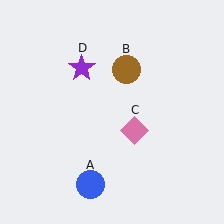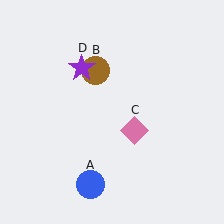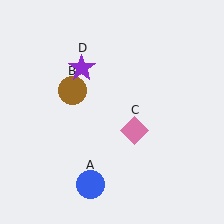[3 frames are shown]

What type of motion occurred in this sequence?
The brown circle (object B) rotated counterclockwise around the center of the scene.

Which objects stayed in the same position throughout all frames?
Blue circle (object A) and pink diamond (object C) and purple star (object D) remained stationary.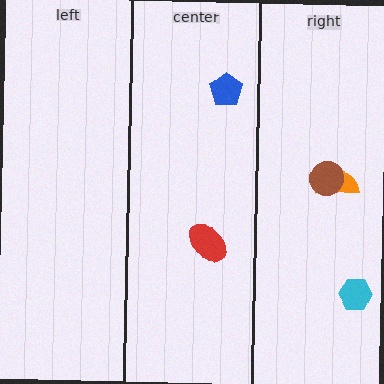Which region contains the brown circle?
The right region.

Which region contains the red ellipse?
The center region.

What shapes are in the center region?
The red ellipse, the blue pentagon.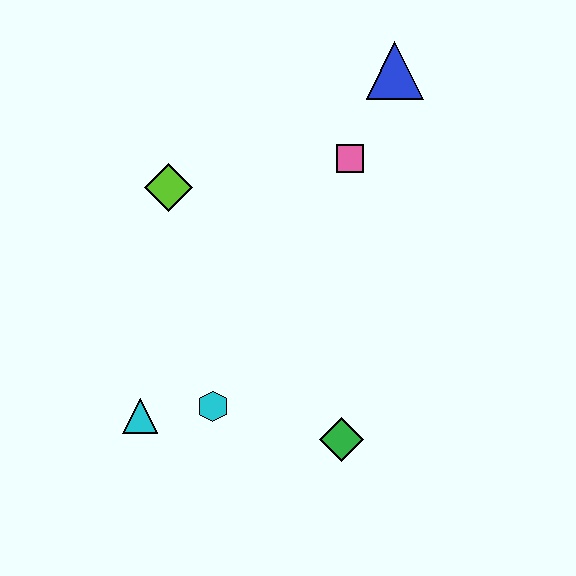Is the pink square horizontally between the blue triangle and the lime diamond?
Yes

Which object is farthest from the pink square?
The cyan triangle is farthest from the pink square.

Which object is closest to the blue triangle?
The pink square is closest to the blue triangle.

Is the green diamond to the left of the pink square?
Yes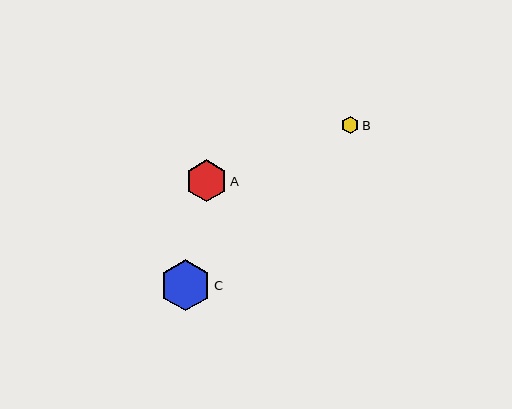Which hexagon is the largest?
Hexagon C is the largest with a size of approximately 51 pixels.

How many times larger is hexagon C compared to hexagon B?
Hexagon C is approximately 2.9 times the size of hexagon B.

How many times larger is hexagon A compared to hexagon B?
Hexagon A is approximately 2.4 times the size of hexagon B.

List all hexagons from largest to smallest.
From largest to smallest: C, A, B.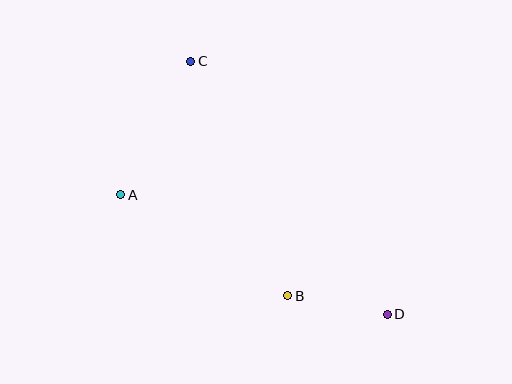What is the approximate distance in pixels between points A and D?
The distance between A and D is approximately 292 pixels.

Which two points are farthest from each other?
Points C and D are farthest from each other.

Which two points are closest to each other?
Points B and D are closest to each other.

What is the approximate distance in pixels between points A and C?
The distance between A and C is approximately 151 pixels.